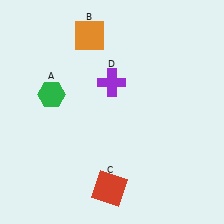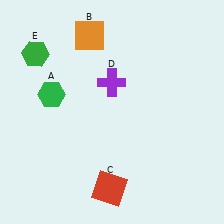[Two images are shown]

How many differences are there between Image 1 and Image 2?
There is 1 difference between the two images.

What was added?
A green hexagon (E) was added in Image 2.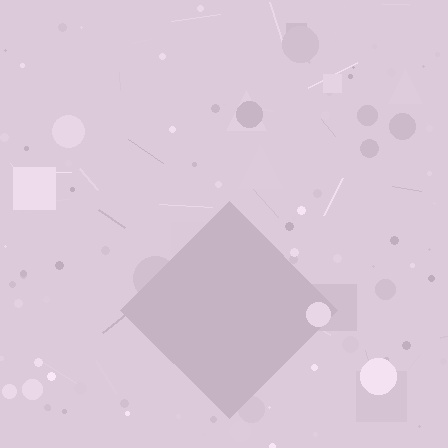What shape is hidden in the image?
A diamond is hidden in the image.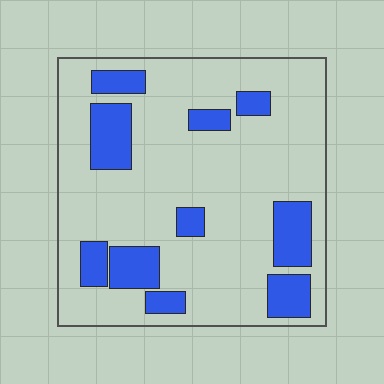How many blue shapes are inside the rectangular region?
10.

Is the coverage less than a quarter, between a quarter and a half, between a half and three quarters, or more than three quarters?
Less than a quarter.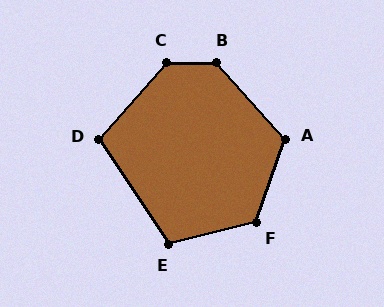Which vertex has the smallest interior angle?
D, at approximately 105 degrees.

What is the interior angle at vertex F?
Approximately 123 degrees (obtuse).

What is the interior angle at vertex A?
Approximately 119 degrees (obtuse).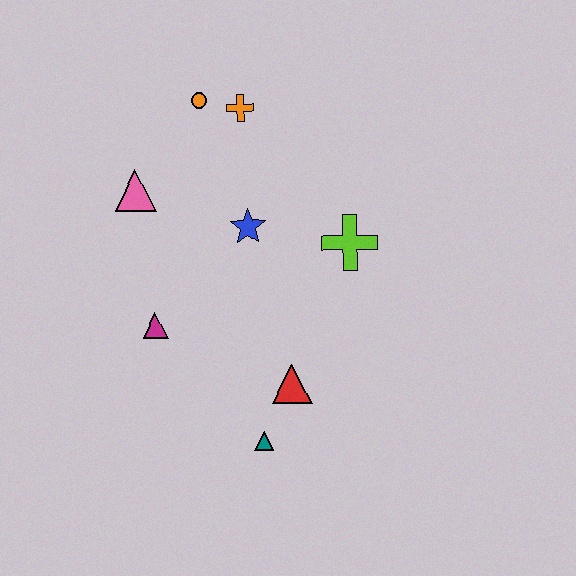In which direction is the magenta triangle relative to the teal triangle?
The magenta triangle is above the teal triangle.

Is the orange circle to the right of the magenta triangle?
Yes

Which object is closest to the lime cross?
The blue star is closest to the lime cross.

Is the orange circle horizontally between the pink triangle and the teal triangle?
Yes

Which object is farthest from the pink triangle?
The teal triangle is farthest from the pink triangle.